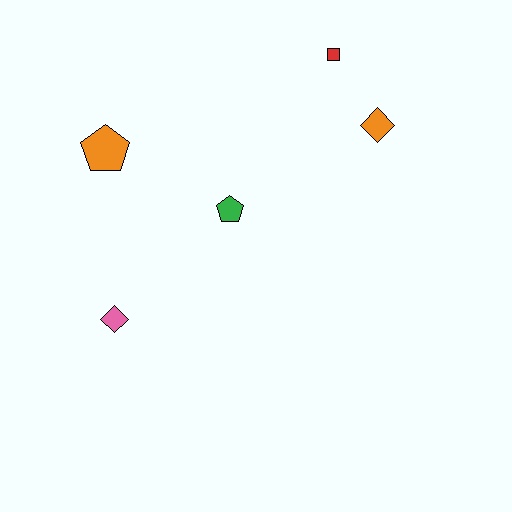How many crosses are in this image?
There are no crosses.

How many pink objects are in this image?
There is 1 pink object.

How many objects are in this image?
There are 5 objects.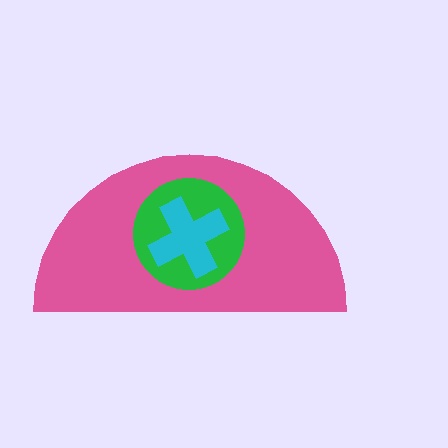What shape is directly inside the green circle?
The cyan cross.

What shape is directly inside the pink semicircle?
The green circle.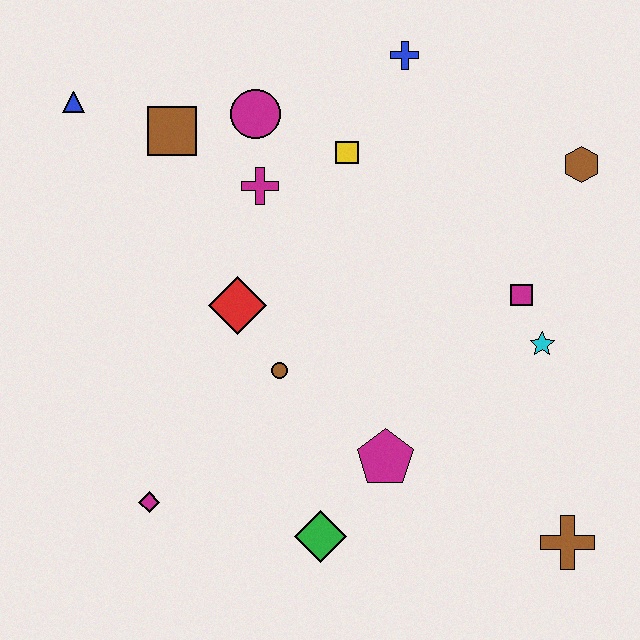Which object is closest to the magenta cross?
The magenta circle is closest to the magenta cross.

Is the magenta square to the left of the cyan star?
Yes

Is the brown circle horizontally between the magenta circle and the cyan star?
Yes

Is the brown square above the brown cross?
Yes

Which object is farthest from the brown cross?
The blue triangle is farthest from the brown cross.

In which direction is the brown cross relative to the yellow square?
The brown cross is below the yellow square.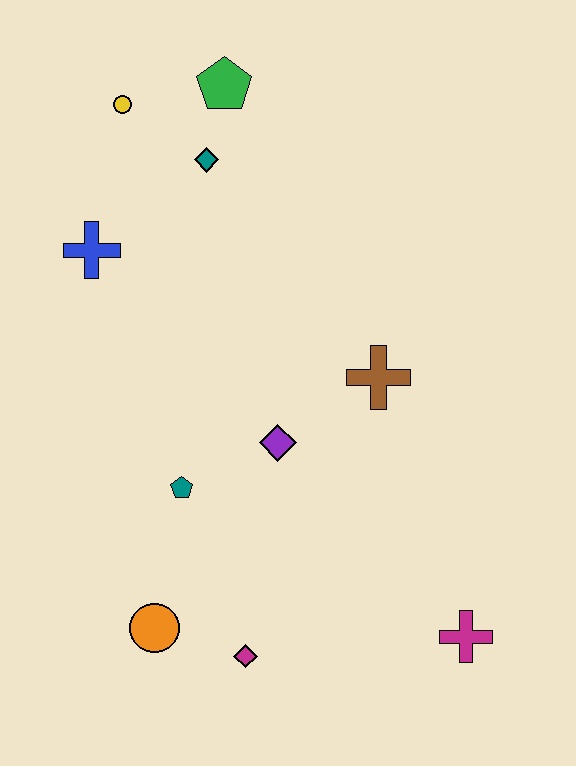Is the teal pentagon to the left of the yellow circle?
No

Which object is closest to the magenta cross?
The magenta diamond is closest to the magenta cross.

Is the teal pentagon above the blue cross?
No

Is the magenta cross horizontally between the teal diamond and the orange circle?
No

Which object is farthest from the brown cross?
The yellow circle is farthest from the brown cross.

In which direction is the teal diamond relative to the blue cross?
The teal diamond is to the right of the blue cross.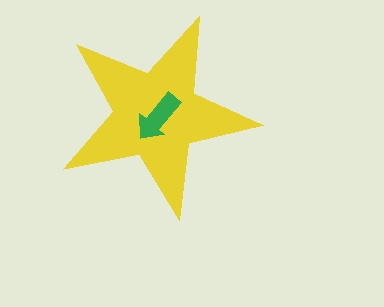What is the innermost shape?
The green arrow.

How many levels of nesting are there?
2.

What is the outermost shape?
The yellow star.